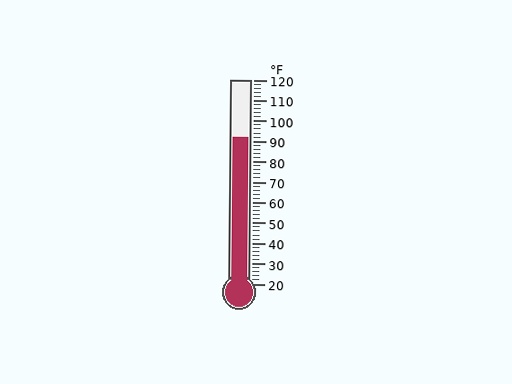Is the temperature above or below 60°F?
The temperature is above 60°F.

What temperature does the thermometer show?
The thermometer shows approximately 92°F.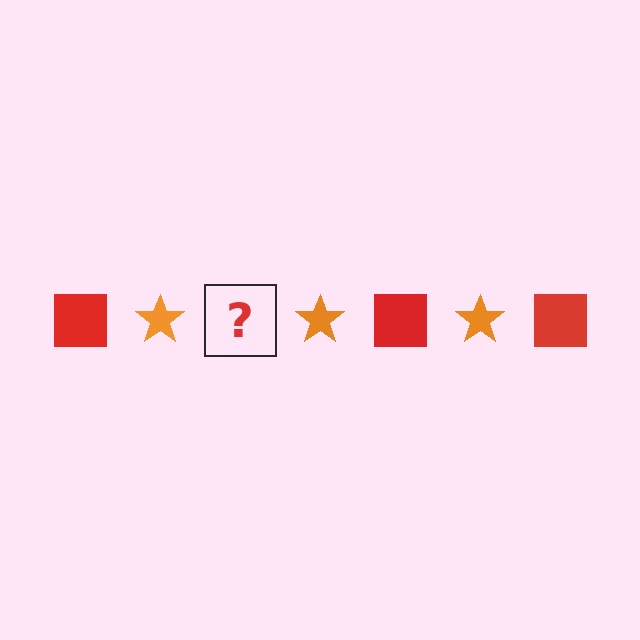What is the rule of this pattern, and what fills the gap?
The rule is that the pattern alternates between red square and orange star. The gap should be filled with a red square.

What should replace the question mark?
The question mark should be replaced with a red square.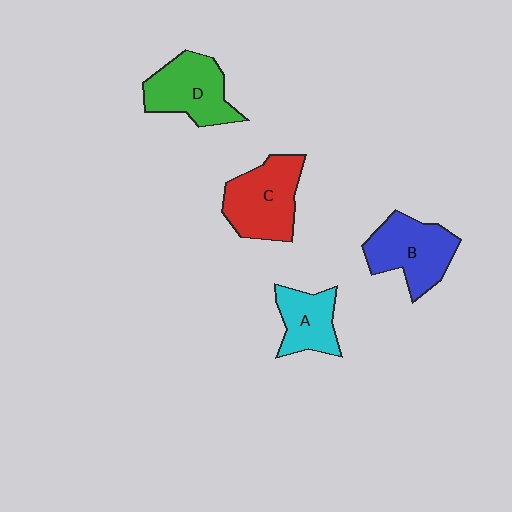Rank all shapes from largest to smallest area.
From largest to smallest: C (red), B (blue), D (green), A (cyan).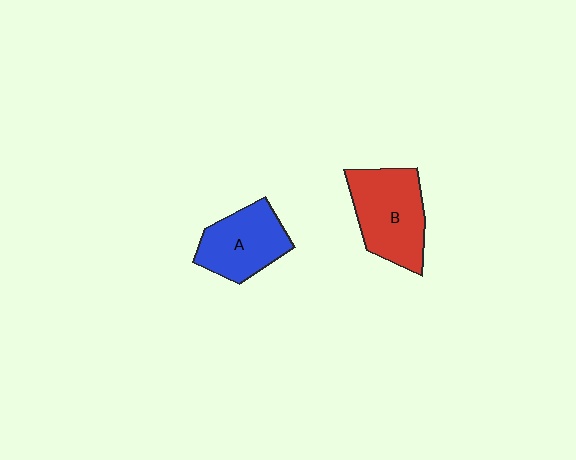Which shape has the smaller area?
Shape A (blue).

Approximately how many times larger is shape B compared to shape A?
Approximately 1.2 times.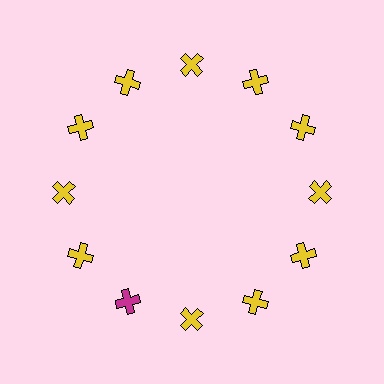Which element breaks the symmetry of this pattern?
The magenta cross at roughly the 7 o'clock position breaks the symmetry. All other shapes are yellow crosses.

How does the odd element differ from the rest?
It has a different color: magenta instead of yellow.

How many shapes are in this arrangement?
There are 12 shapes arranged in a ring pattern.